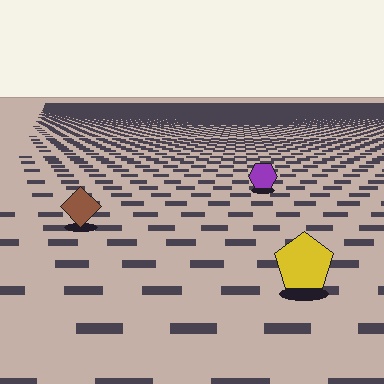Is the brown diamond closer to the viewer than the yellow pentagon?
No. The yellow pentagon is closer — you can tell from the texture gradient: the ground texture is coarser near it.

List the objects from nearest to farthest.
From nearest to farthest: the yellow pentagon, the brown diamond, the purple hexagon.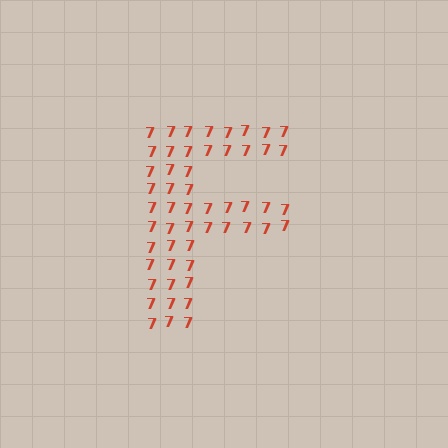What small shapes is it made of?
It is made of small digit 7's.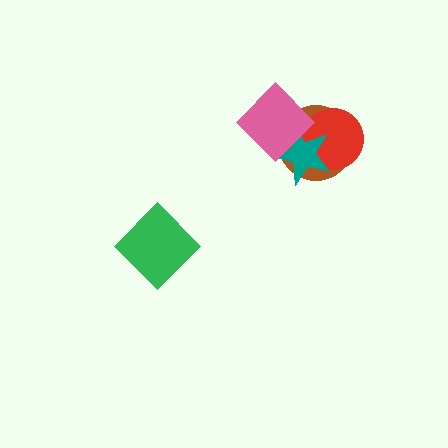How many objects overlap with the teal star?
3 objects overlap with the teal star.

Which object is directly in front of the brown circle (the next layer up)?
The red circle is directly in front of the brown circle.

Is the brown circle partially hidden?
Yes, it is partially covered by another shape.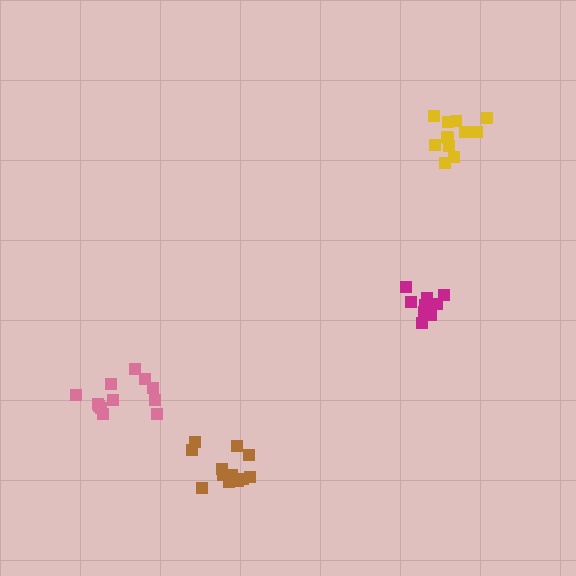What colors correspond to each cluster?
The clusters are colored: pink, brown, magenta, yellow.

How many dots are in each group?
Group 1: 12 dots, Group 2: 12 dots, Group 3: 11 dots, Group 4: 12 dots (47 total).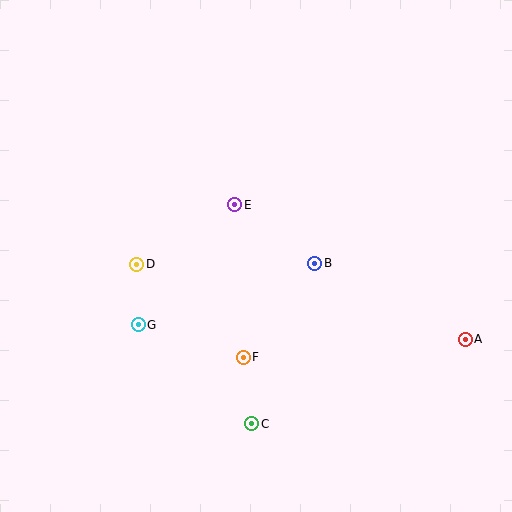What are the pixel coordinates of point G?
Point G is at (138, 325).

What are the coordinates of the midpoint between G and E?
The midpoint between G and E is at (187, 265).